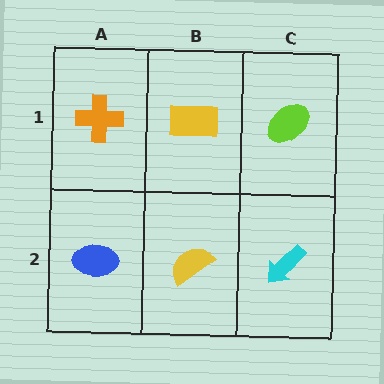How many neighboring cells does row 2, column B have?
3.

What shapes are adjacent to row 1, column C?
A cyan arrow (row 2, column C), a yellow rectangle (row 1, column B).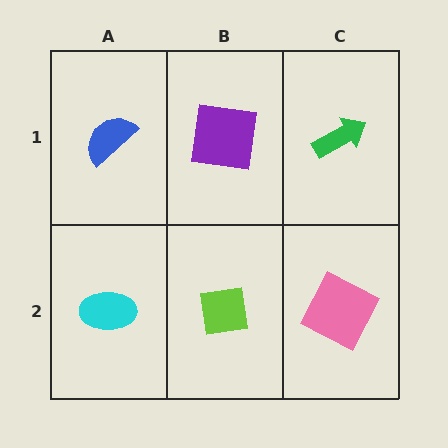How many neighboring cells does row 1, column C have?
2.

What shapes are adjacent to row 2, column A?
A blue semicircle (row 1, column A), a lime square (row 2, column B).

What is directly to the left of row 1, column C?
A purple square.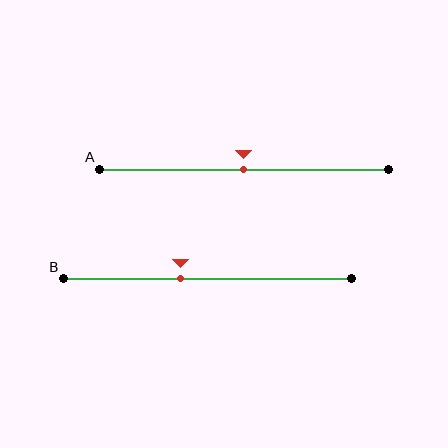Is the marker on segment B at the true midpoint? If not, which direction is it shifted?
No, the marker on segment B is shifted to the left by about 9% of the segment length.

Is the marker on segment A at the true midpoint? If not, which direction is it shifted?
Yes, the marker on segment A is at the true midpoint.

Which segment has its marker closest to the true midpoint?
Segment A has its marker closest to the true midpoint.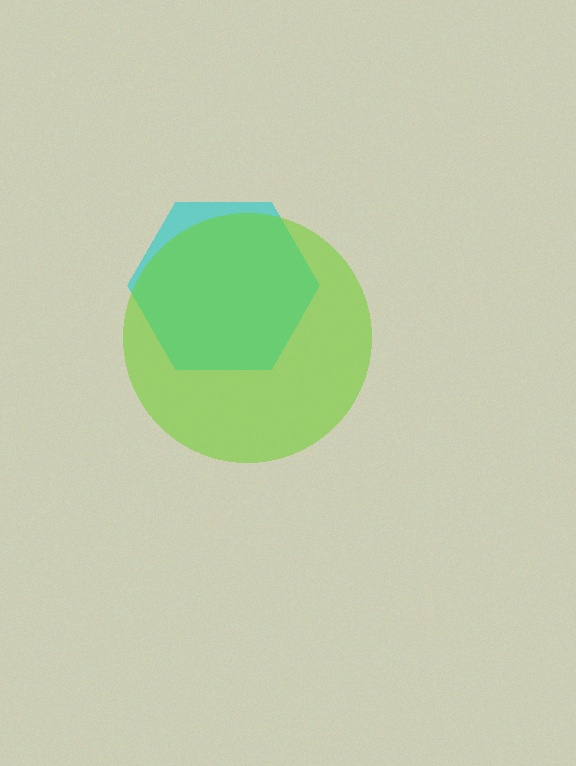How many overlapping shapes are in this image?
There are 2 overlapping shapes in the image.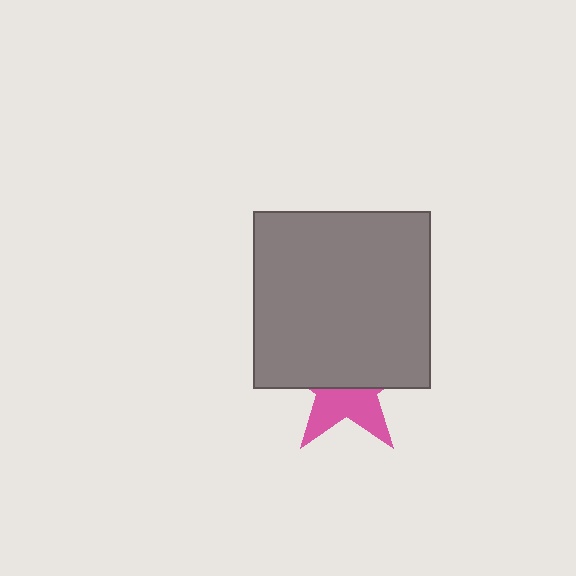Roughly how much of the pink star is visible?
A small part of it is visible (roughly 40%).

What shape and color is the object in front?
The object in front is a gray square.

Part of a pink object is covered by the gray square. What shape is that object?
It is a star.